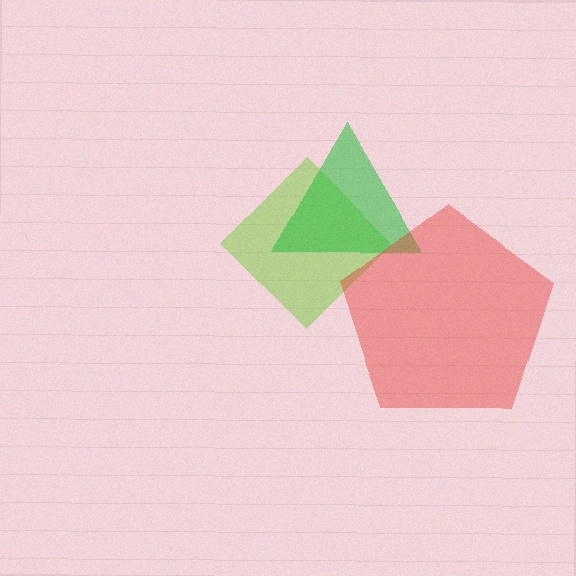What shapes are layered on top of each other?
The layered shapes are: a lime diamond, a green triangle, a red pentagon.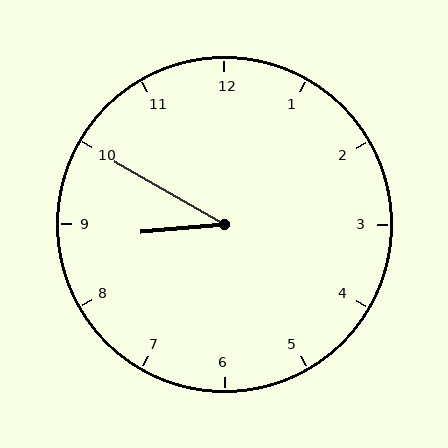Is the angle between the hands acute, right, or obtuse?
It is acute.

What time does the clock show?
8:50.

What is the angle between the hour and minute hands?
Approximately 35 degrees.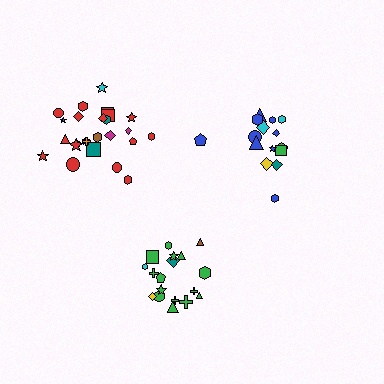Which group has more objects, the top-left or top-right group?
The top-left group.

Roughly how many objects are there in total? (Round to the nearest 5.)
Roughly 60 objects in total.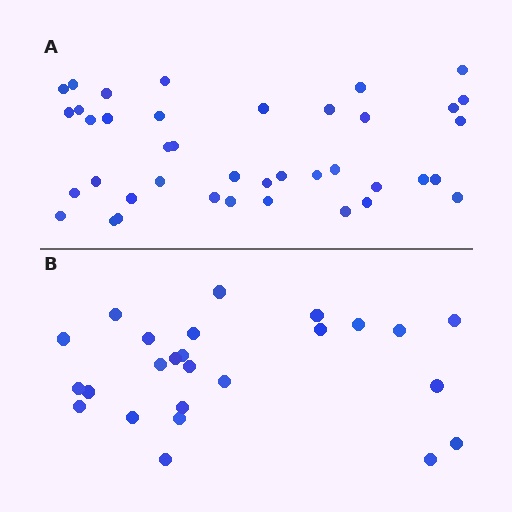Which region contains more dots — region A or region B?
Region A (the top region) has more dots.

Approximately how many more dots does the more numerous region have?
Region A has approximately 15 more dots than region B.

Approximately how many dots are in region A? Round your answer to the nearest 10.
About 40 dots.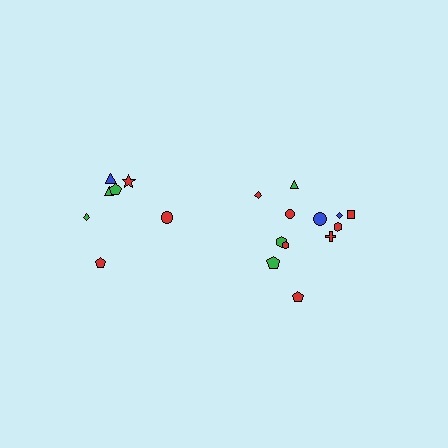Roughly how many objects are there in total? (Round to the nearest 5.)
Roughly 20 objects in total.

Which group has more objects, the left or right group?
The right group.